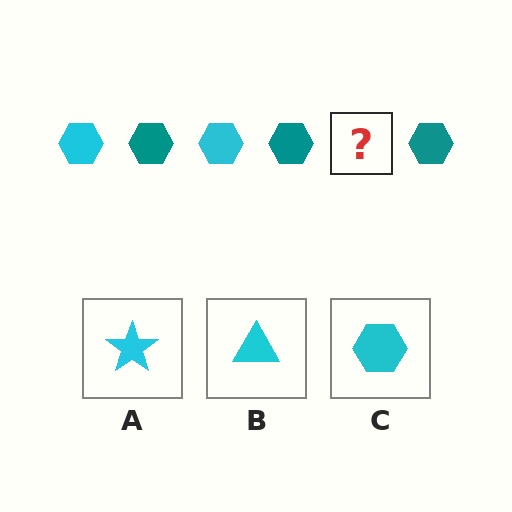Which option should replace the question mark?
Option C.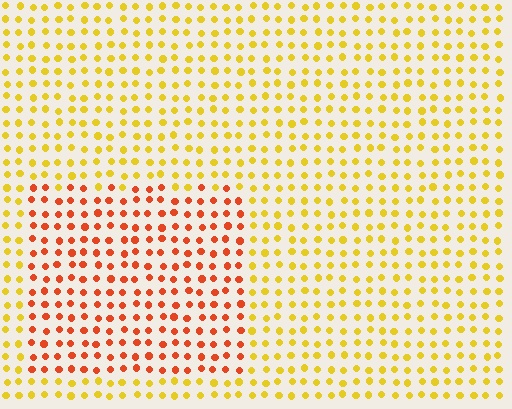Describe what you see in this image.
The image is filled with small yellow elements in a uniform arrangement. A rectangle-shaped region is visible where the elements are tinted to a slightly different hue, forming a subtle color boundary.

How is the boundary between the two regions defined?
The boundary is defined purely by a slight shift in hue (about 42 degrees). Spacing, size, and orientation are identical on both sides.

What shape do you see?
I see a rectangle.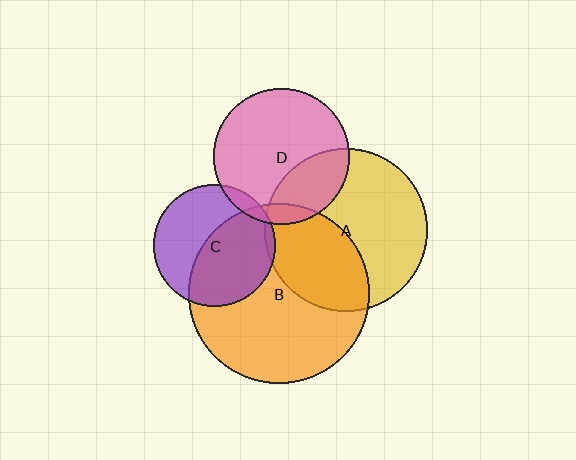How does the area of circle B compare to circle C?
Approximately 2.2 times.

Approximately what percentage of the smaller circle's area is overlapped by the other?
Approximately 40%.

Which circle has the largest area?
Circle B (orange).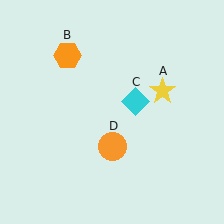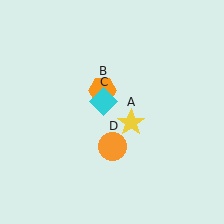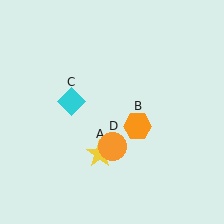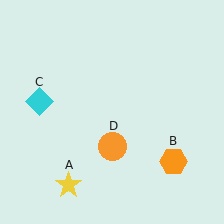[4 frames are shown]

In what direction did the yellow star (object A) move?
The yellow star (object A) moved down and to the left.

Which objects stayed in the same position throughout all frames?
Orange circle (object D) remained stationary.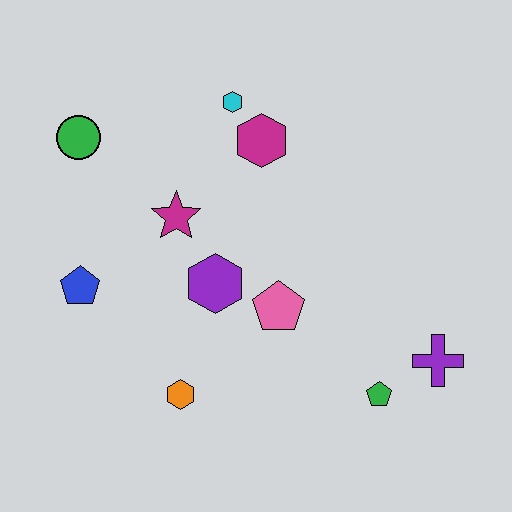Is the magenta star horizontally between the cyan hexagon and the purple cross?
No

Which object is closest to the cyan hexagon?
The magenta hexagon is closest to the cyan hexagon.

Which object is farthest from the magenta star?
The purple cross is farthest from the magenta star.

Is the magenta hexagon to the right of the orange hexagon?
Yes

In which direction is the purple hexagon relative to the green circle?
The purple hexagon is below the green circle.